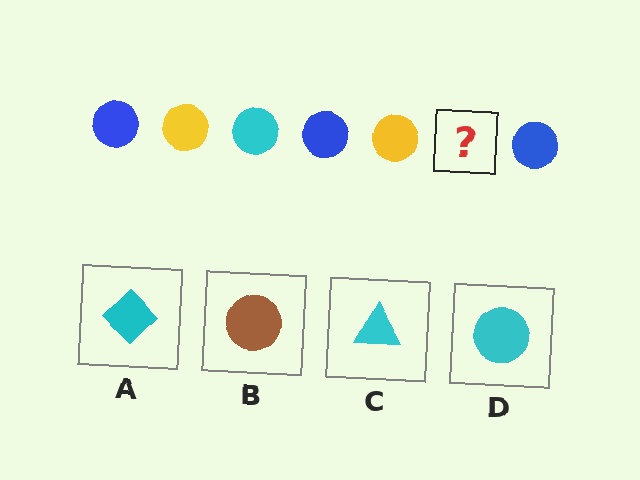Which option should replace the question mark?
Option D.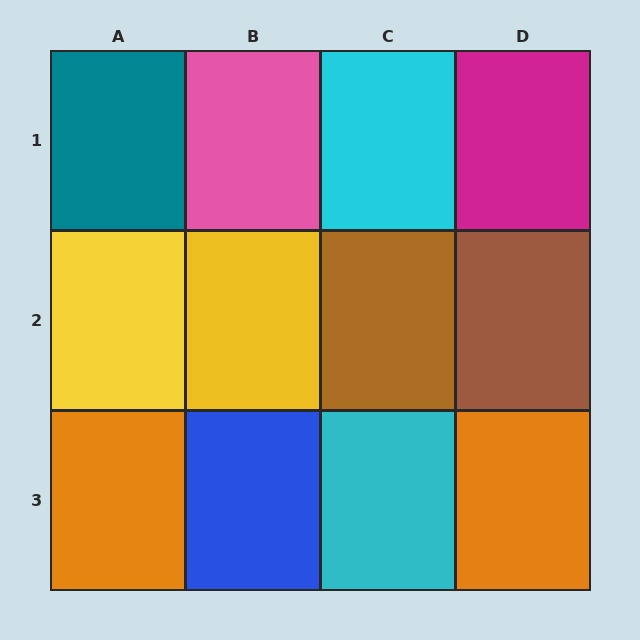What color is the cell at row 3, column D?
Orange.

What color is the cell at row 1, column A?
Teal.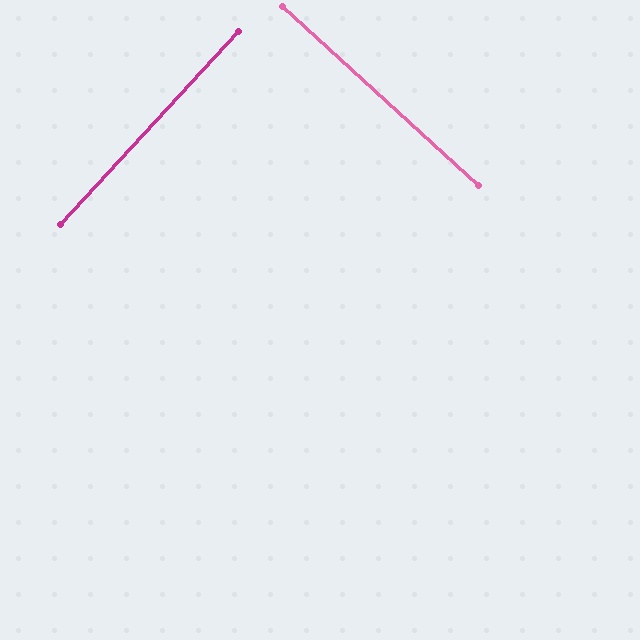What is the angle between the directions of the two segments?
Approximately 90 degrees.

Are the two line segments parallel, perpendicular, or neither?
Perpendicular — they meet at approximately 90°.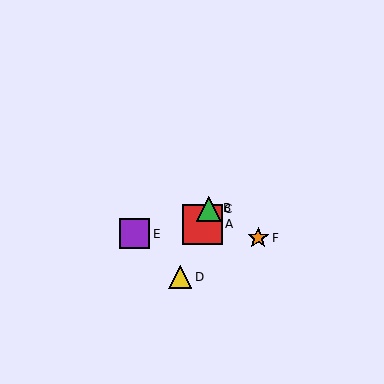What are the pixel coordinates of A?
Object A is at (203, 224).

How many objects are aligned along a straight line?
4 objects (A, B, C, D) are aligned along a straight line.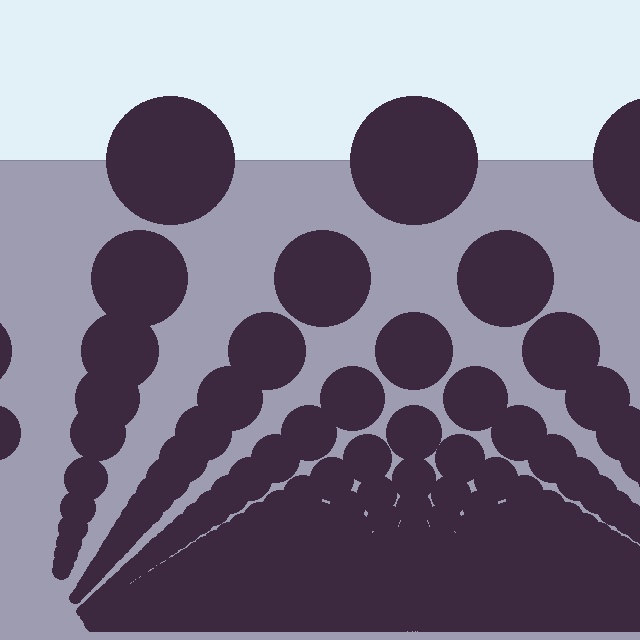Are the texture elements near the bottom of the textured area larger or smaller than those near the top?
Smaller. The gradient is inverted — elements near the bottom are smaller and denser.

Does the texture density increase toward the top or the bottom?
Density increases toward the bottom.